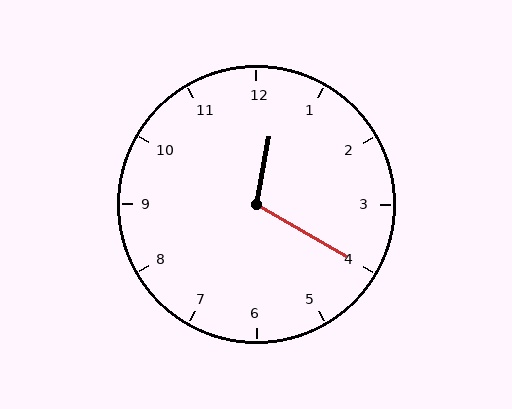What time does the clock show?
12:20.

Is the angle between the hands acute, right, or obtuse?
It is obtuse.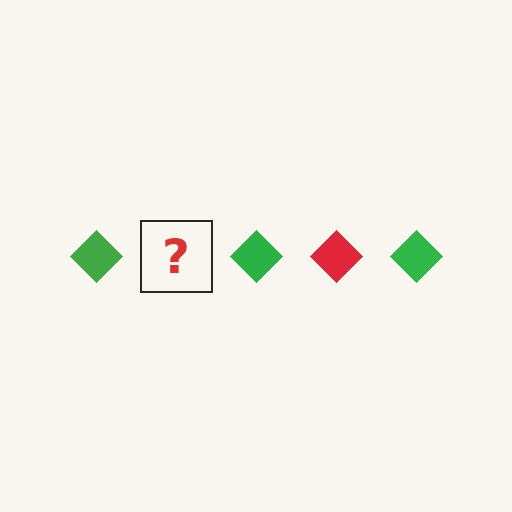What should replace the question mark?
The question mark should be replaced with a red diamond.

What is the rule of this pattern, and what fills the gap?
The rule is that the pattern cycles through green, red diamonds. The gap should be filled with a red diamond.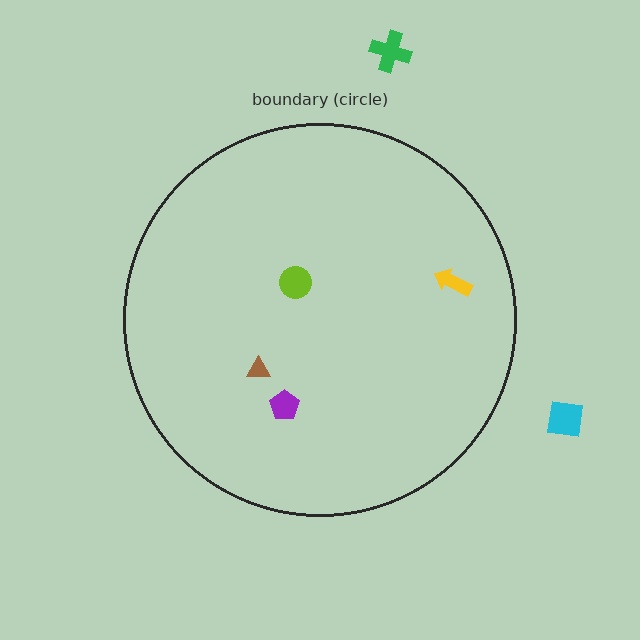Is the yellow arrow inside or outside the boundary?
Inside.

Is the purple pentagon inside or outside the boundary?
Inside.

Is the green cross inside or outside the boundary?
Outside.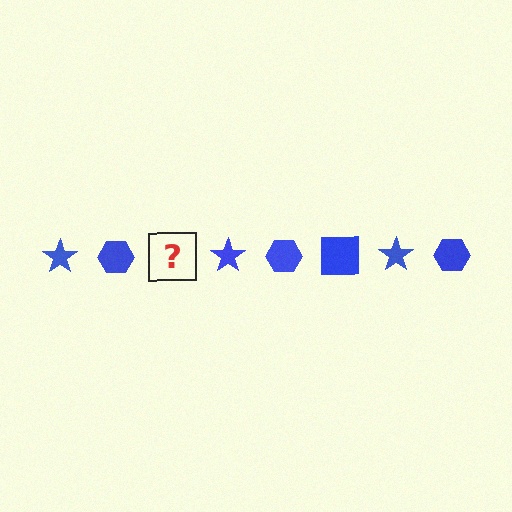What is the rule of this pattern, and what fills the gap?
The rule is that the pattern cycles through star, hexagon, square shapes in blue. The gap should be filled with a blue square.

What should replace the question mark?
The question mark should be replaced with a blue square.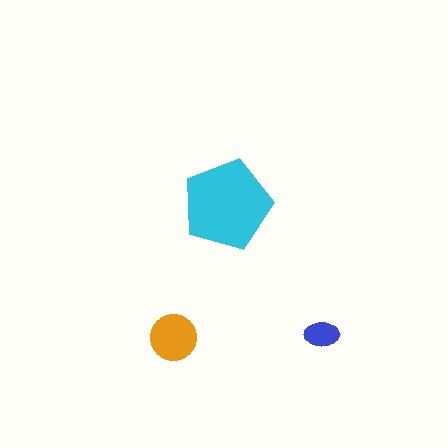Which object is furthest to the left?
The orange circle is leftmost.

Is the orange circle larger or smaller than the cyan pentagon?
Smaller.